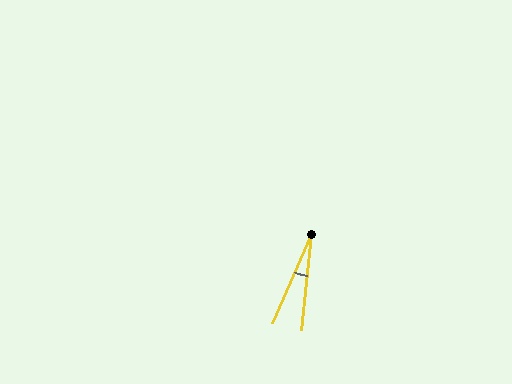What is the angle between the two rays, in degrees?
Approximately 18 degrees.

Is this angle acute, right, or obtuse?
It is acute.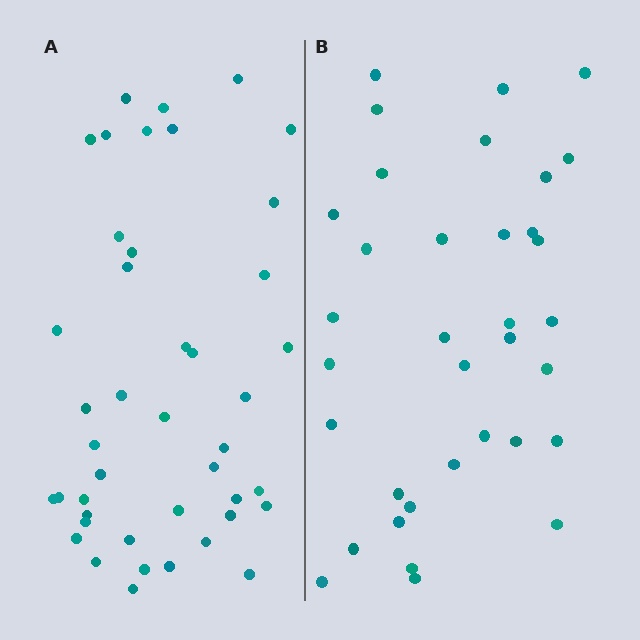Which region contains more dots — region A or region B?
Region A (the left region) has more dots.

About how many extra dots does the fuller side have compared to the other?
Region A has roughly 8 or so more dots than region B.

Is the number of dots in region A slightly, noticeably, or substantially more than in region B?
Region A has only slightly more — the two regions are fairly close. The ratio is roughly 1.2 to 1.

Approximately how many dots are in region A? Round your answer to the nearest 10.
About 40 dots. (The exact count is 43, which rounds to 40.)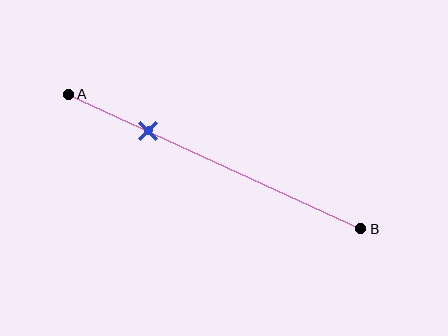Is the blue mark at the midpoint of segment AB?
No, the mark is at about 25% from A, not at the 50% midpoint.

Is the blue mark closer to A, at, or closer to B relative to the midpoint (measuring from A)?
The blue mark is closer to point A than the midpoint of segment AB.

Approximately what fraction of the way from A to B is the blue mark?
The blue mark is approximately 25% of the way from A to B.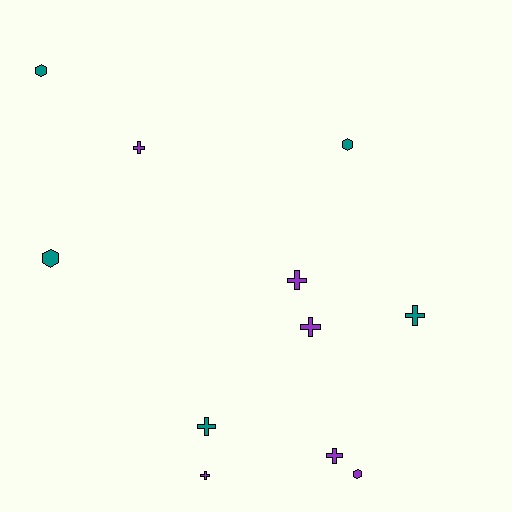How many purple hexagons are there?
There is 1 purple hexagon.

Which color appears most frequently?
Purple, with 6 objects.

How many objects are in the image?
There are 11 objects.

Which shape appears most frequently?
Cross, with 7 objects.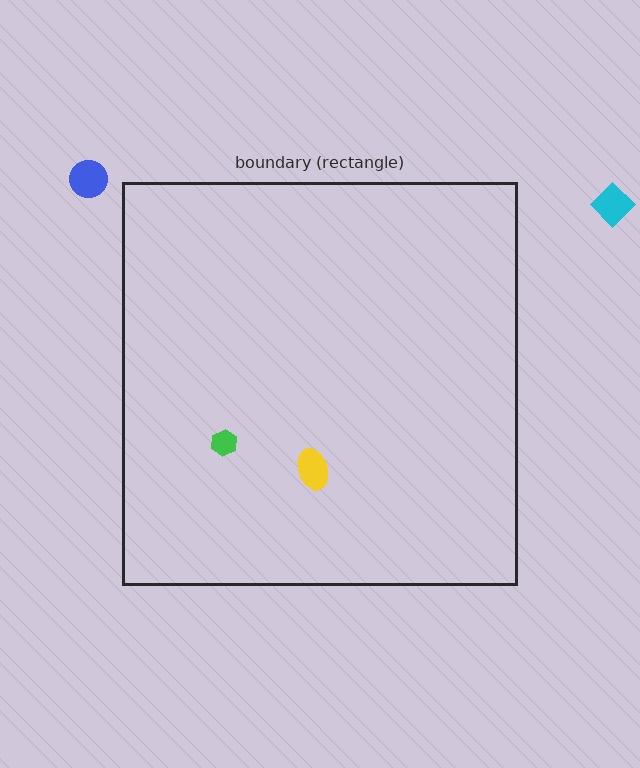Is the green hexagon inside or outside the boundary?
Inside.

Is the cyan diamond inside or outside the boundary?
Outside.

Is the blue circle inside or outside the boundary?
Outside.